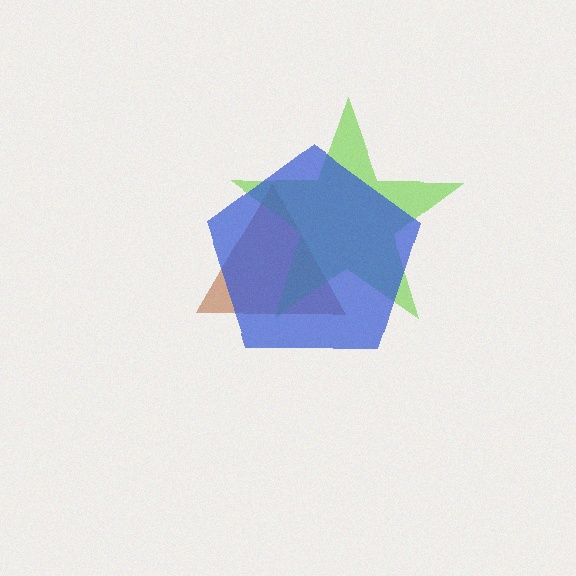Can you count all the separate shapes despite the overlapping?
Yes, there are 3 separate shapes.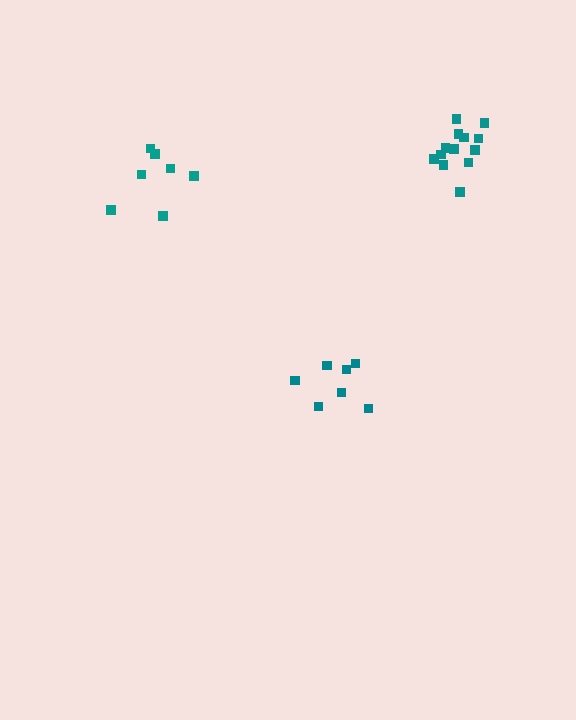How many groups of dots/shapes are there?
There are 3 groups.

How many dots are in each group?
Group 1: 13 dots, Group 2: 7 dots, Group 3: 7 dots (27 total).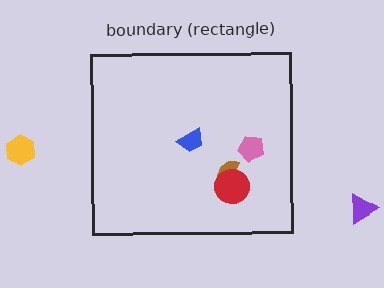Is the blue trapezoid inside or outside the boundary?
Inside.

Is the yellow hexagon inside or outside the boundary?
Outside.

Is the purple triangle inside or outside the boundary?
Outside.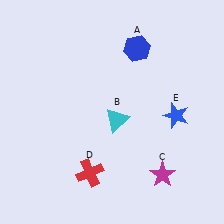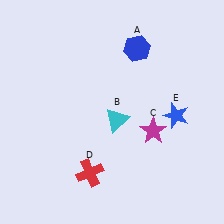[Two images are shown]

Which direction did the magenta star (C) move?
The magenta star (C) moved up.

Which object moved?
The magenta star (C) moved up.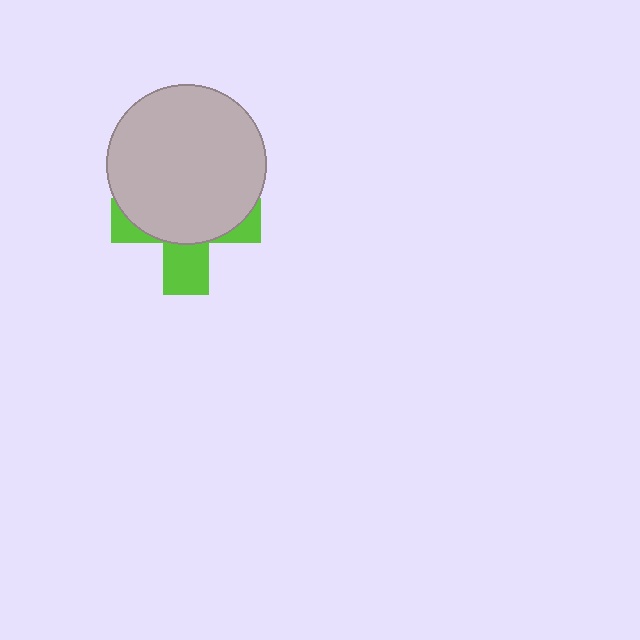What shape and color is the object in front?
The object in front is a light gray circle.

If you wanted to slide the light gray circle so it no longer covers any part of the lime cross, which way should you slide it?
Slide it up — that is the most direct way to separate the two shapes.